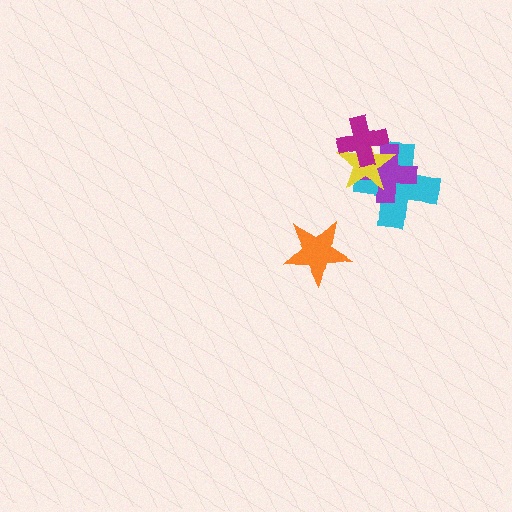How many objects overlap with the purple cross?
3 objects overlap with the purple cross.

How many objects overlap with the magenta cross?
3 objects overlap with the magenta cross.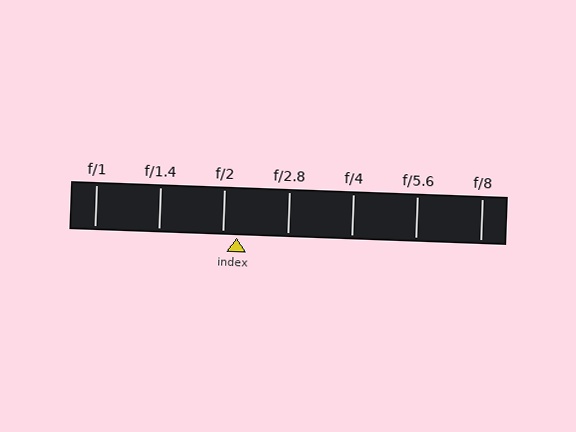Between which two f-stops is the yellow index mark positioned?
The index mark is between f/2 and f/2.8.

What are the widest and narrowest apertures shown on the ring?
The widest aperture shown is f/1 and the narrowest is f/8.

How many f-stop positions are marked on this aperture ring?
There are 7 f-stop positions marked.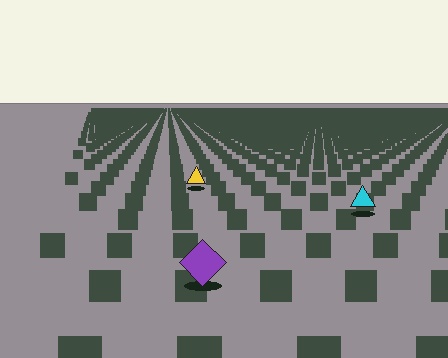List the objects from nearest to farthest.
From nearest to farthest: the purple diamond, the cyan triangle, the yellow triangle.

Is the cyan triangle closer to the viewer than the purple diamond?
No. The purple diamond is closer — you can tell from the texture gradient: the ground texture is coarser near it.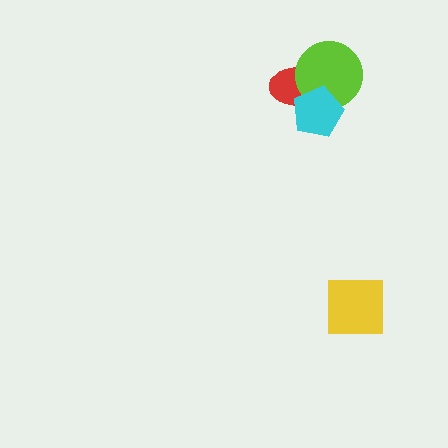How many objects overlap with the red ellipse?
2 objects overlap with the red ellipse.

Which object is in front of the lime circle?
The cyan pentagon is in front of the lime circle.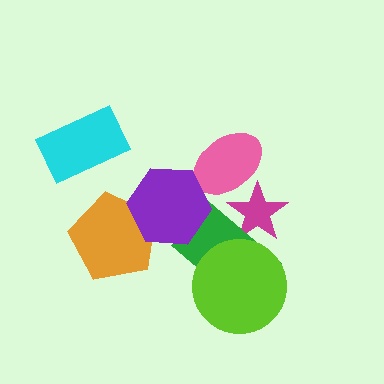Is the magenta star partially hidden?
Yes, it is partially covered by another shape.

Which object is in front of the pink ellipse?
The purple hexagon is in front of the pink ellipse.